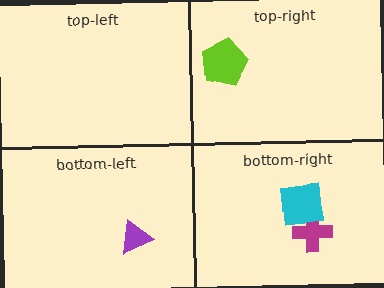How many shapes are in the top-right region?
1.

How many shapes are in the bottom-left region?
1.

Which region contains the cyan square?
The bottom-right region.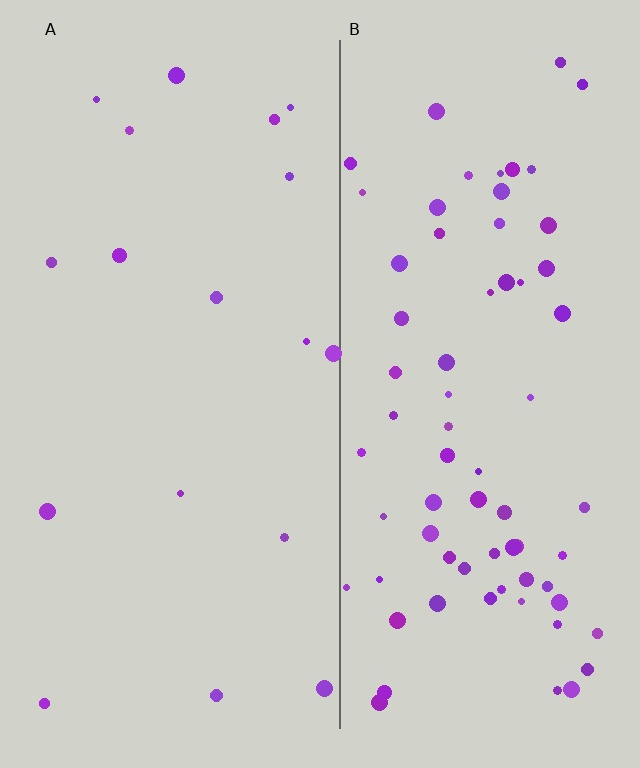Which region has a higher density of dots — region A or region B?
B (the right).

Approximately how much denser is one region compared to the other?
Approximately 4.0× — region B over region A.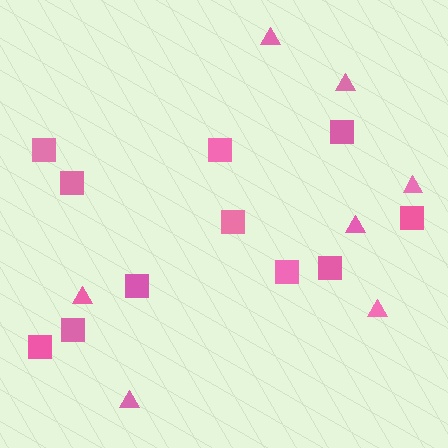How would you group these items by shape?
There are 2 groups: one group of squares (11) and one group of triangles (7).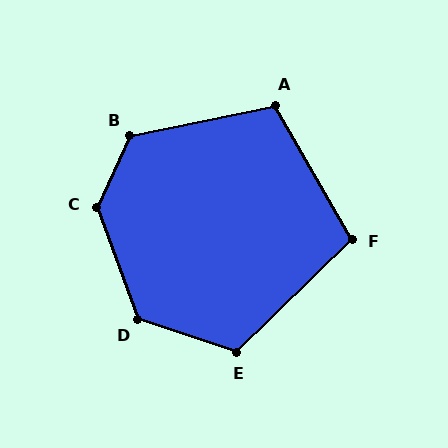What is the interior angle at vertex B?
Approximately 127 degrees (obtuse).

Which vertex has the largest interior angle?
C, at approximately 134 degrees.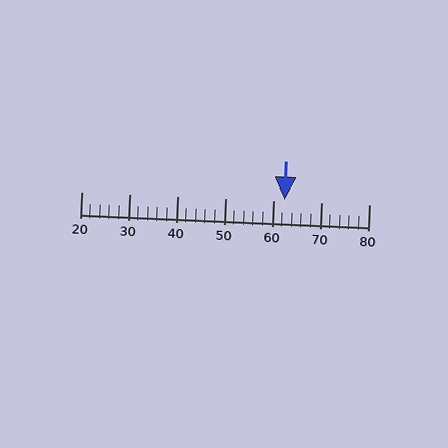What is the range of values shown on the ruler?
The ruler shows values from 20 to 80.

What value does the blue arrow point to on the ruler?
The blue arrow points to approximately 62.